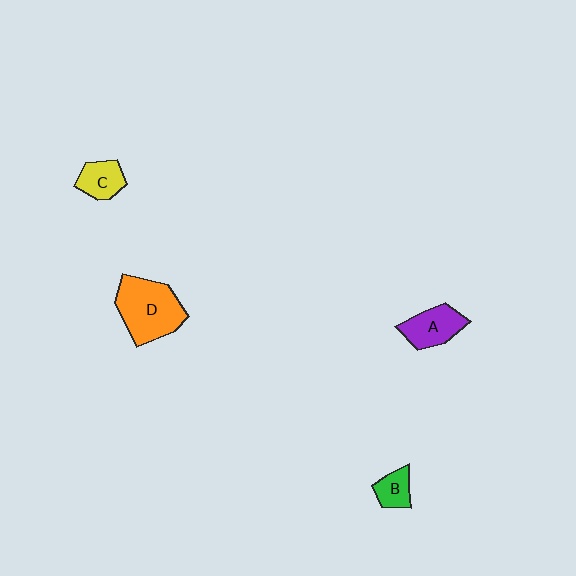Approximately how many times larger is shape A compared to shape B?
Approximately 1.7 times.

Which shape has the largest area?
Shape D (orange).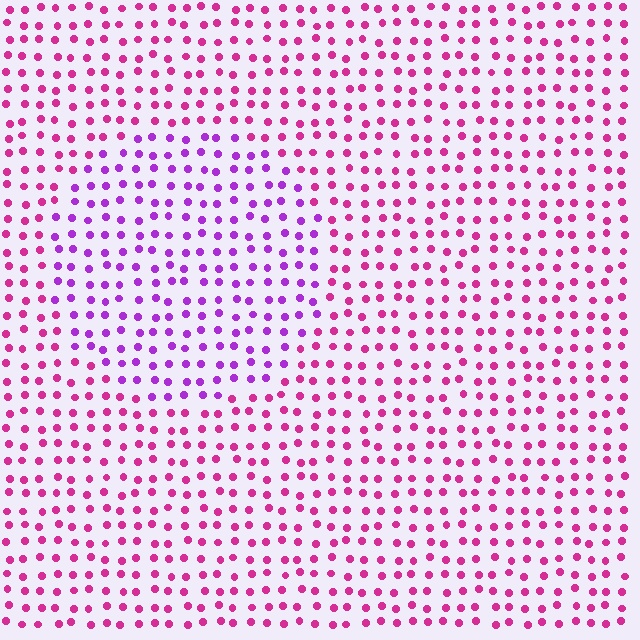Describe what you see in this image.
The image is filled with small magenta elements in a uniform arrangement. A circle-shaped region is visible where the elements are tinted to a slightly different hue, forming a subtle color boundary.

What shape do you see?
I see a circle.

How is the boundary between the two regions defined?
The boundary is defined purely by a slight shift in hue (about 38 degrees). Spacing, size, and orientation are identical on both sides.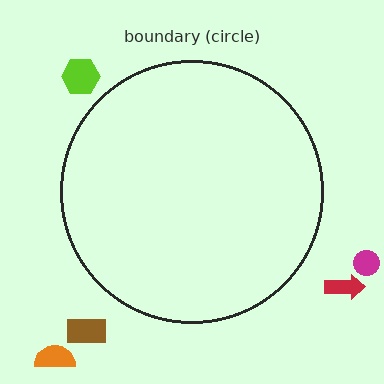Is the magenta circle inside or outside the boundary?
Outside.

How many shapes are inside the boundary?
0 inside, 5 outside.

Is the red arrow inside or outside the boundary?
Outside.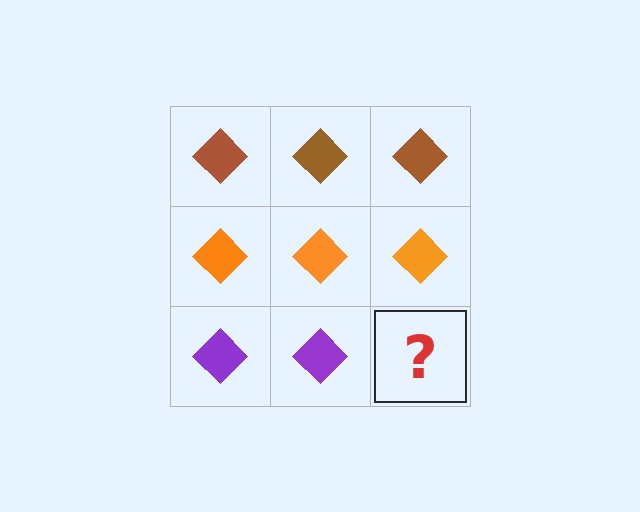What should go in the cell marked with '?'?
The missing cell should contain a purple diamond.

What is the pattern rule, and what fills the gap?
The rule is that each row has a consistent color. The gap should be filled with a purple diamond.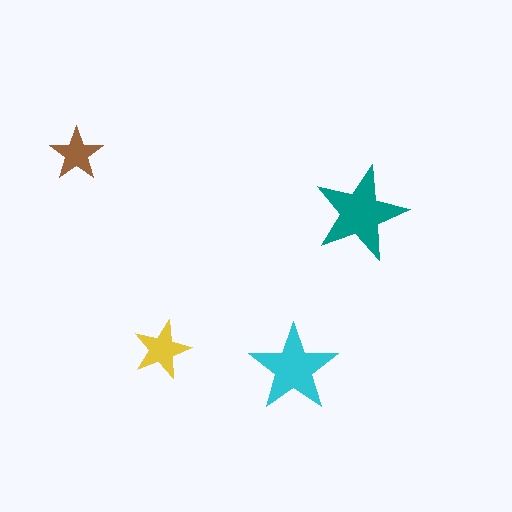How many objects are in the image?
There are 4 objects in the image.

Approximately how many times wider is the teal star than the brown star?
About 2 times wider.